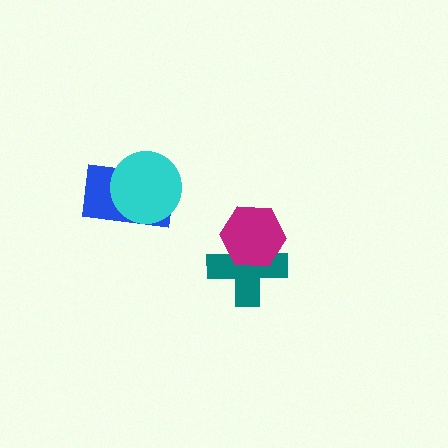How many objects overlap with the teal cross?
1 object overlaps with the teal cross.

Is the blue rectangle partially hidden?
Yes, it is partially covered by another shape.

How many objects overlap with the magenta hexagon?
1 object overlaps with the magenta hexagon.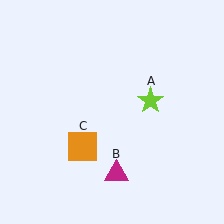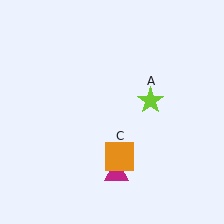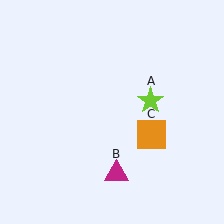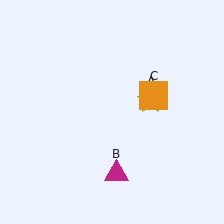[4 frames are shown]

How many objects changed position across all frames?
1 object changed position: orange square (object C).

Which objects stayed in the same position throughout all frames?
Lime star (object A) and magenta triangle (object B) remained stationary.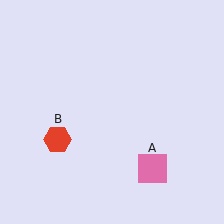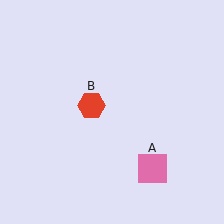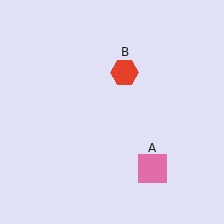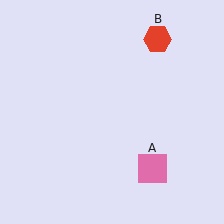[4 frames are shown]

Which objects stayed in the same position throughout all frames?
Pink square (object A) remained stationary.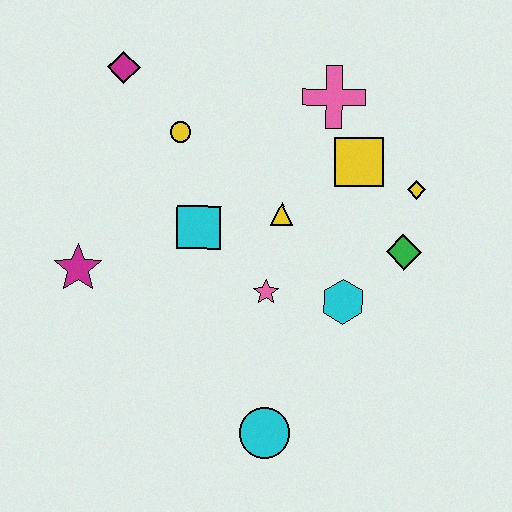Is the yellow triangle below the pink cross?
Yes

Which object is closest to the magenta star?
The cyan square is closest to the magenta star.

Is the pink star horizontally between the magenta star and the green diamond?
Yes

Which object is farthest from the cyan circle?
The magenta diamond is farthest from the cyan circle.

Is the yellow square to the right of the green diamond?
No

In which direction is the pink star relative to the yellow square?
The pink star is below the yellow square.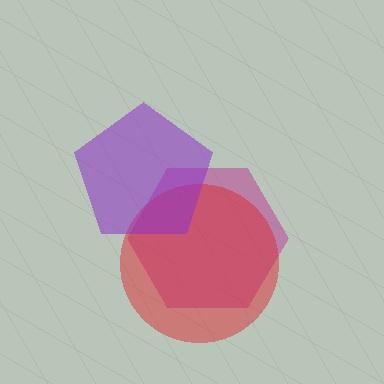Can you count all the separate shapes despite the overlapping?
Yes, there are 3 separate shapes.